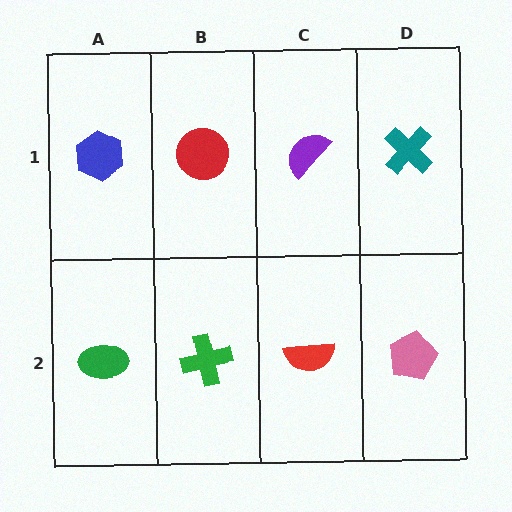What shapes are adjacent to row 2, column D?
A teal cross (row 1, column D), a red semicircle (row 2, column C).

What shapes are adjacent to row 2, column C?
A purple semicircle (row 1, column C), a green cross (row 2, column B), a pink pentagon (row 2, column D).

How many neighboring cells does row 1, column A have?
2.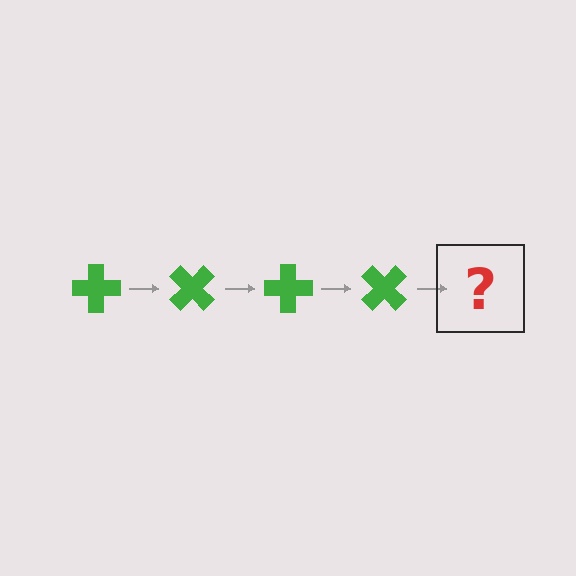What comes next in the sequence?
The next element should be a green cross rotated 180 degrees.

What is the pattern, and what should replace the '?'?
The pattern is that the cross rotates 45 degrees each step. The '?' should be a green cross rotated 180 degrees.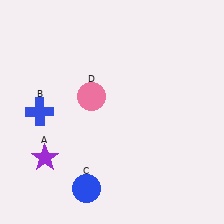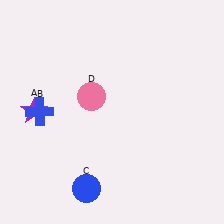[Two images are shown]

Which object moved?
The purple star (A) moved up.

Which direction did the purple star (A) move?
The purple star (A) moved up.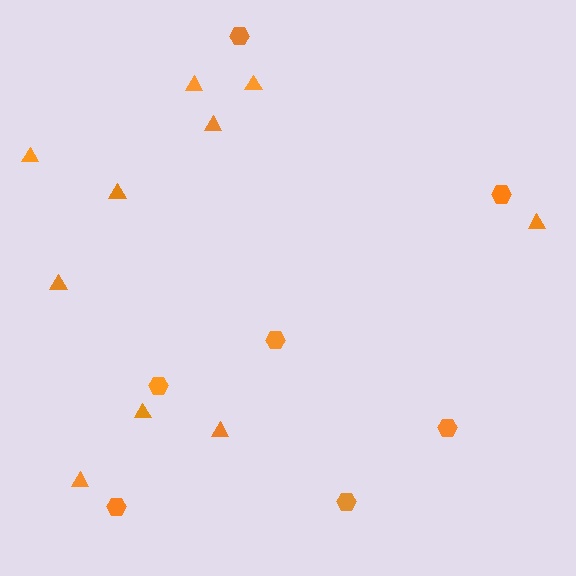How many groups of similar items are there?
There are 2 groups: one group of triangles (10) and one group of hexagons (7).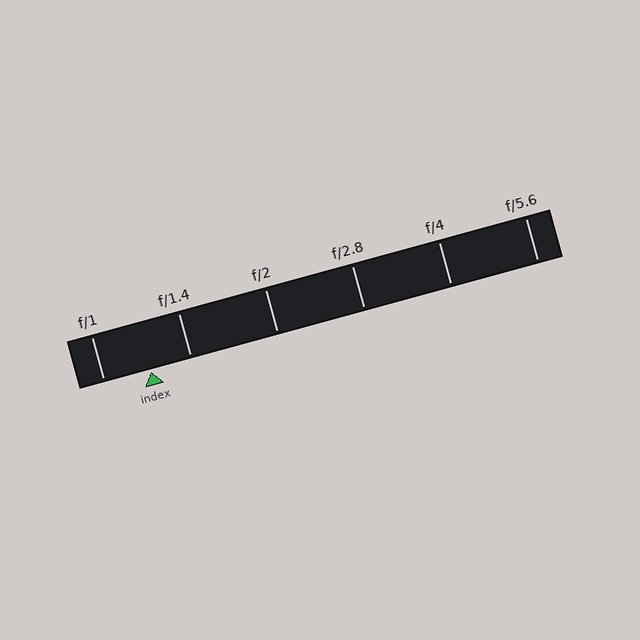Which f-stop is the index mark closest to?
The index mark is closest to f/1.4.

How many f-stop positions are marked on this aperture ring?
There are 6 f-stop positions marked.